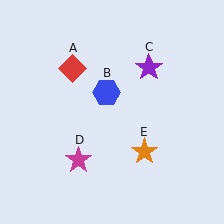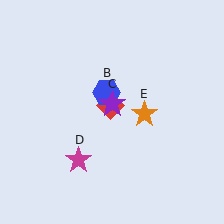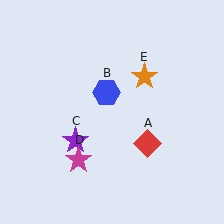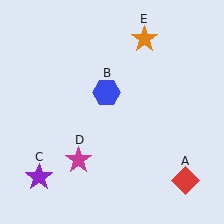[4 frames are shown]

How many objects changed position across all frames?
3 objects changed position: red diamond (object A), purple star (object C), orange star (object E).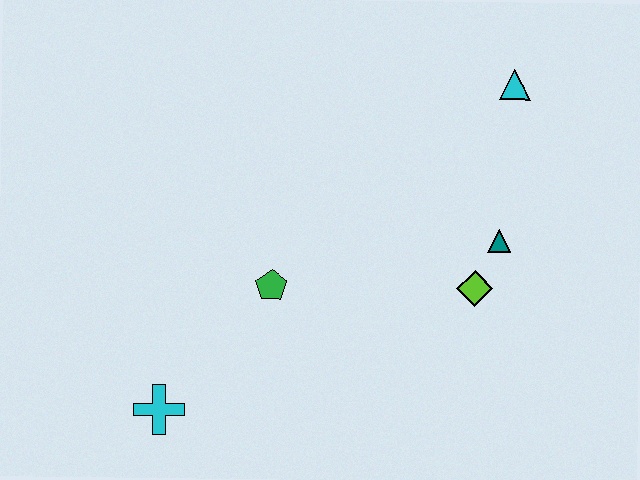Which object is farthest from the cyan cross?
The cyan triangle is farthest from the cyan cross.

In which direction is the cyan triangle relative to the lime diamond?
The cyan triangle is above the lime diamond.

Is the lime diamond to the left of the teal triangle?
Yes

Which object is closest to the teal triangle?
The lime diamond is closest to the teal triangle.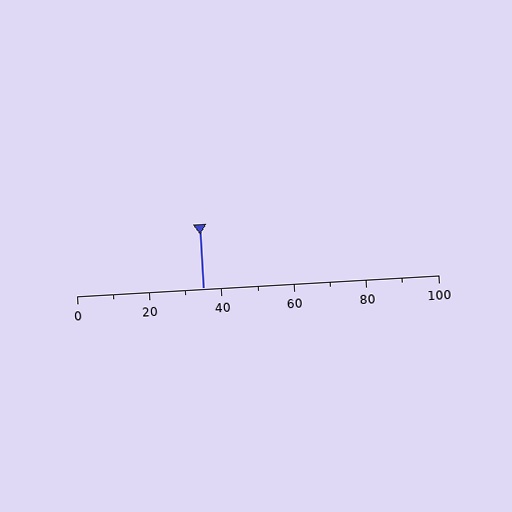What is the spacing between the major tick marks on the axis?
The major ticks are spaced 20 apart.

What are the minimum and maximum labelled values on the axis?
The axis runs from 0 to 100.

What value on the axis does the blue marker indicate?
The marker indicates approximately 35.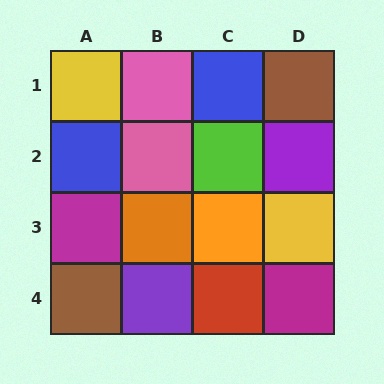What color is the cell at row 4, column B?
Purple.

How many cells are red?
1 cell is red.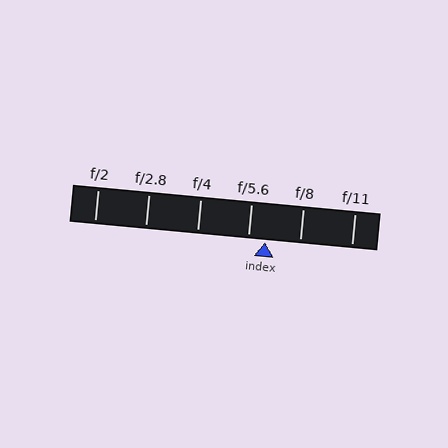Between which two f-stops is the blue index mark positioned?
The index mark is between f/5.6 and f/8.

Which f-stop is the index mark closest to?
The index mark is closest to f/5.6.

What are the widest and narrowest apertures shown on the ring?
The widest aperture shown is f/2 and the narrowest is f/11.